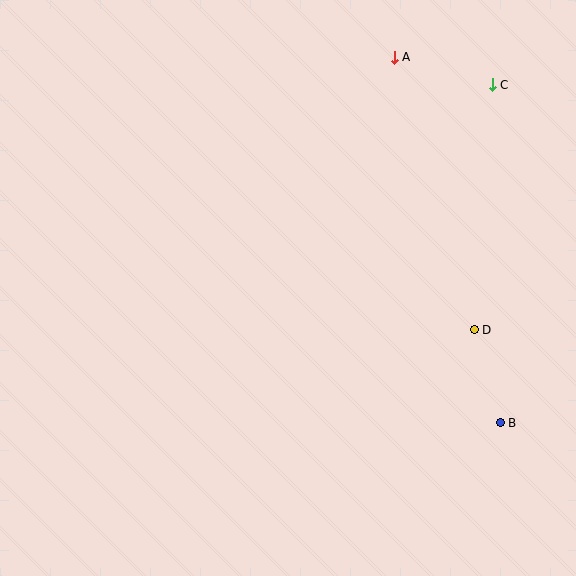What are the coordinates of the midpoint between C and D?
The midpoint between C and D is at (483, 207).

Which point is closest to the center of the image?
Point D at (474, 330) is closest to the center.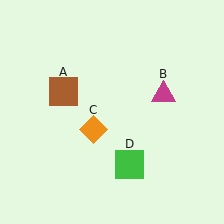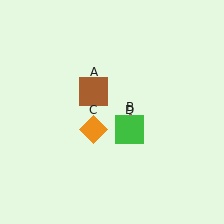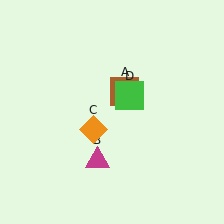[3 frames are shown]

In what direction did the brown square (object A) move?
The brown square (object A) moved right.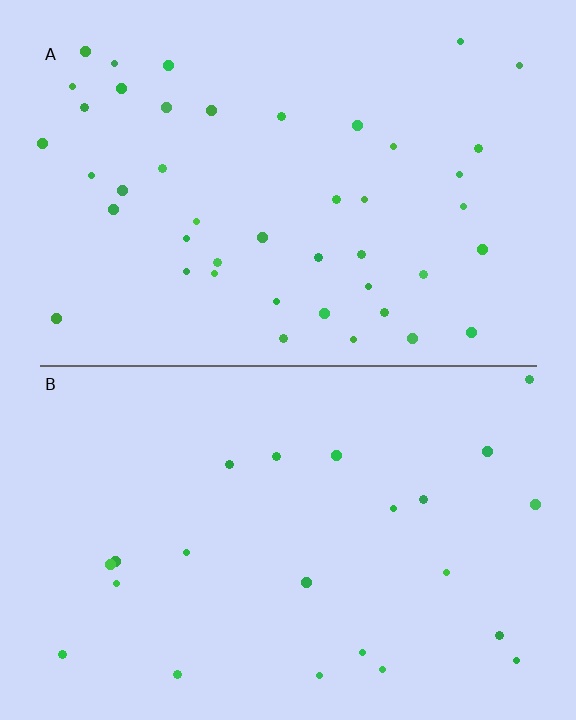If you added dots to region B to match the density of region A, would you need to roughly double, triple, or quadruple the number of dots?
Approximately double.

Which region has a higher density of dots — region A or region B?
A (the top).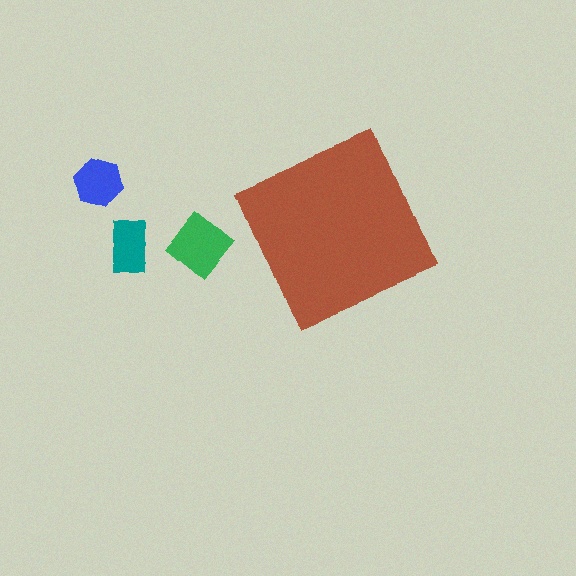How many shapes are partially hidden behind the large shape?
0 shapes are partially hidden.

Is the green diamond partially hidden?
No, the green diamond is fully visible.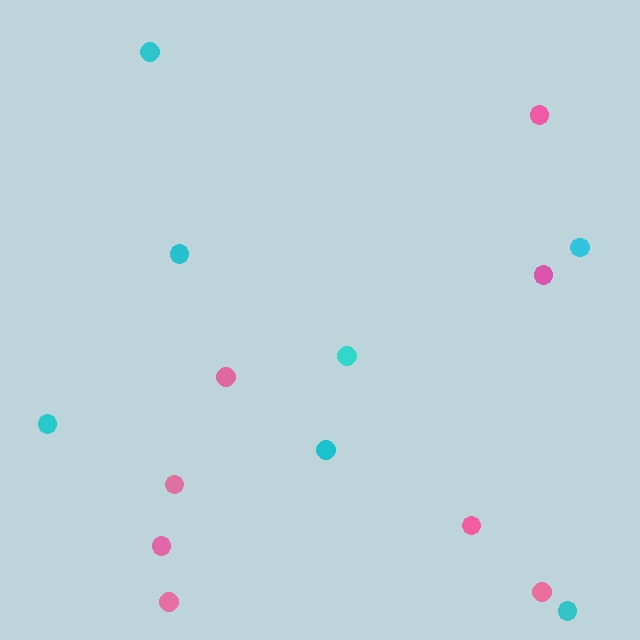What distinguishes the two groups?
There are 2 groups: one group of cyan circles (7) and one group of pink circles (8).